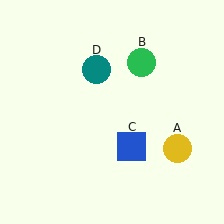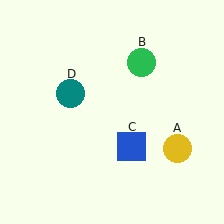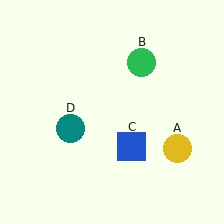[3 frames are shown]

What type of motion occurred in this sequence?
The teal circle (object D) rotated counterclockwise around the center of the scene.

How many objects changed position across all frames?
1 object changed position: teal circle (object D).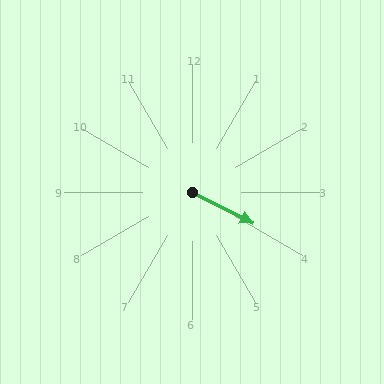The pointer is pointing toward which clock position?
Roughly 4 o'clock.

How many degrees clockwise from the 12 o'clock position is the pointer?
Approximately 117 degrees.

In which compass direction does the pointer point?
Southeast.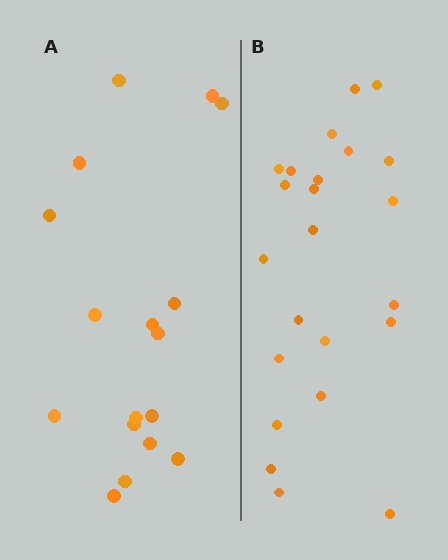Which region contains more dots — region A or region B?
Region B (the right region) has more dots.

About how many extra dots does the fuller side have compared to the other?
Region B has about 6 more dots than region A.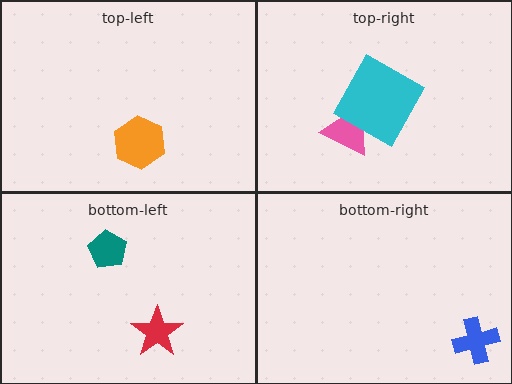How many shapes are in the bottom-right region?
1.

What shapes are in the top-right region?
The pink triangle, the cyan square.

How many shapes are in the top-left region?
1.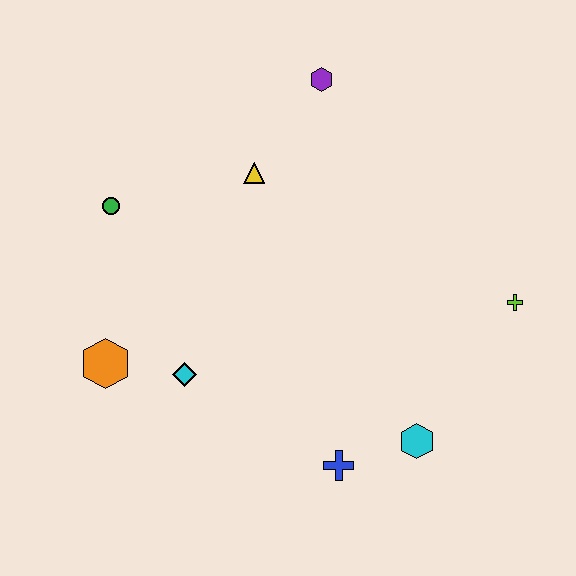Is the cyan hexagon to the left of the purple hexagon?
No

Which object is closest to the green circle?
The yellow triangle is closest to the green circle.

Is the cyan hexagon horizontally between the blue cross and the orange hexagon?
No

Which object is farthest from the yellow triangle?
The cyan hexagon is farthest from the yellow triangle.